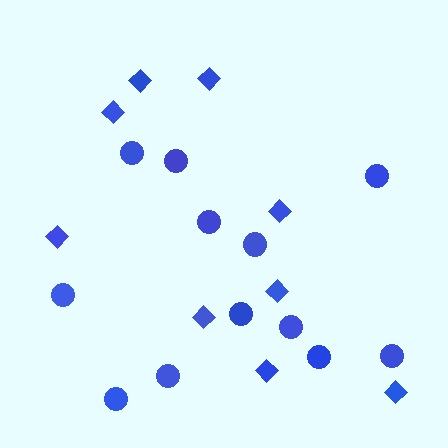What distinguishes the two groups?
There are 2 groups: one group of circles (12) and one group of diamonds (9).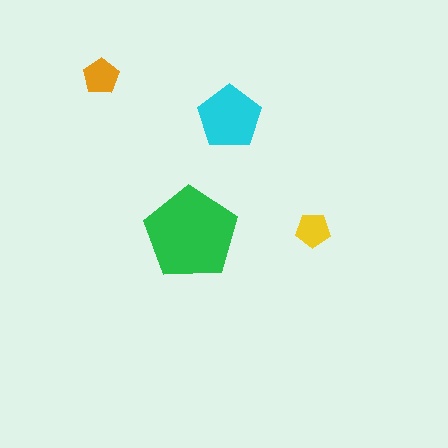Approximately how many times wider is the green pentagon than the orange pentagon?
About 2.5 times wider.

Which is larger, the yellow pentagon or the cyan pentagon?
The cyan one.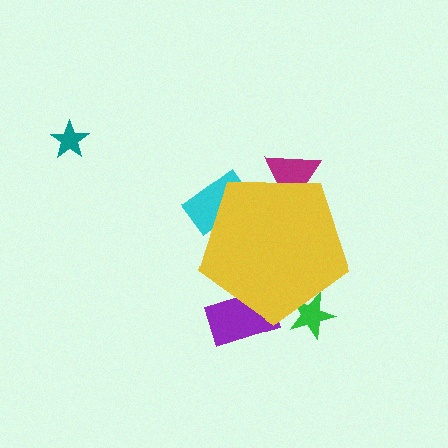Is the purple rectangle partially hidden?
Yes, the purple rectangle is partially hidden behind the yellow pentagon.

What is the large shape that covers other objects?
A yellow pentagon.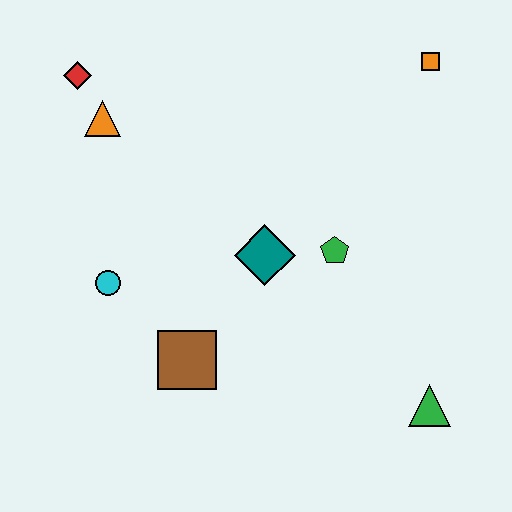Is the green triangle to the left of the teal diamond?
No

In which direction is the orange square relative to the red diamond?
The orange square is to the right of the red diamond.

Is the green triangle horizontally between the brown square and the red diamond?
No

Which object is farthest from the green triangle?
The red diamond is farthest from the green triangle.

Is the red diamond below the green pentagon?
No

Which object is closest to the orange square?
The green pentagon is closest to the orange square.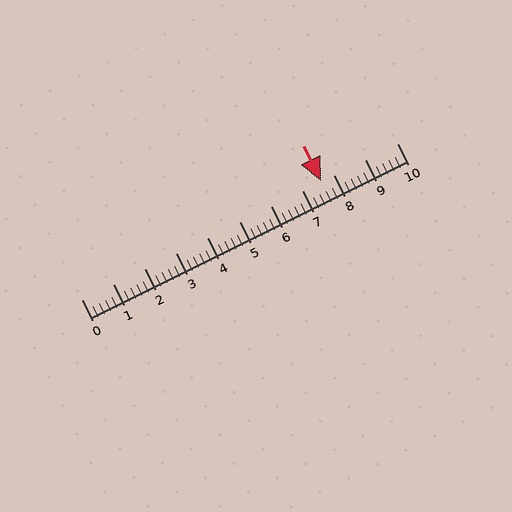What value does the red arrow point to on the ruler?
The red arrow points to approximately 7.6.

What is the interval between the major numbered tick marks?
The major tick marks are spaced 1 units apart.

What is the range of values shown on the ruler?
The ruler shows values from 0 to 10.